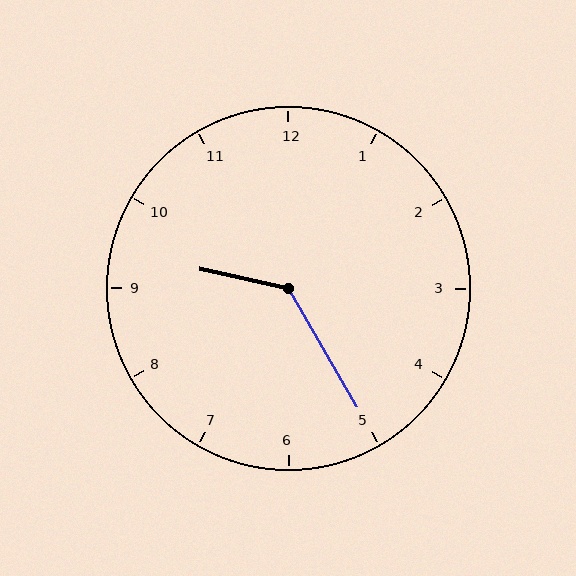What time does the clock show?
9:25.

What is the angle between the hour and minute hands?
Approximately 132 degrees.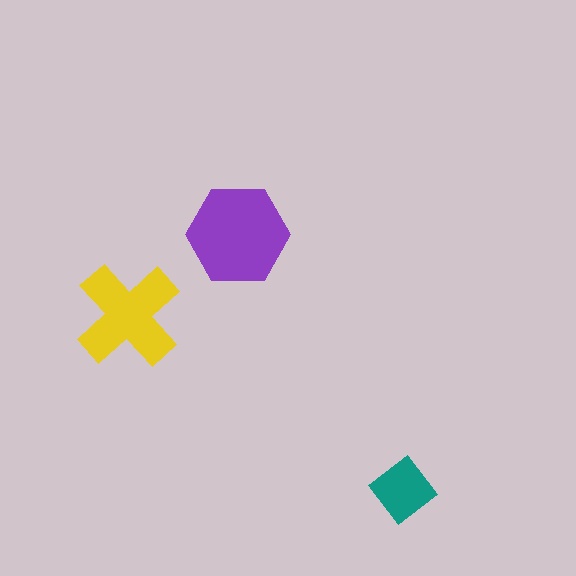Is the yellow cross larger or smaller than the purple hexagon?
Smaller.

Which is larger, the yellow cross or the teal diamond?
The yellow cross.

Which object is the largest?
The purple hexagon.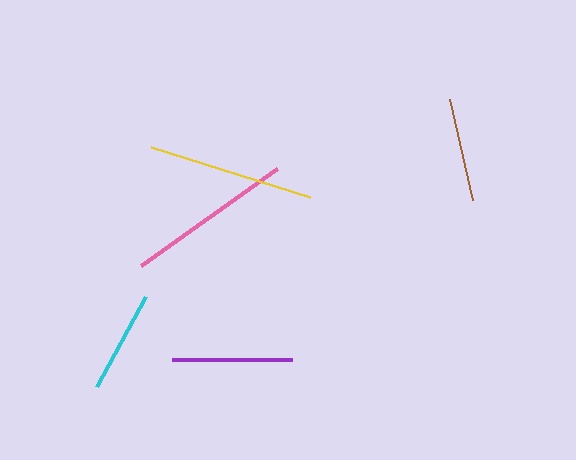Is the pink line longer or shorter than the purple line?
The pink line is longer than the purple line.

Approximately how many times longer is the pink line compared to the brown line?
The pink line is approximately 1.6 times the length of the brown line.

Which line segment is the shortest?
The cyan line is the shortest at approximately 102 pixels.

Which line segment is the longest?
The yellow line is the longest at approximately 167 pixels.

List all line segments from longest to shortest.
From longest to shortest: yellow, pink, purple, brown, cyan.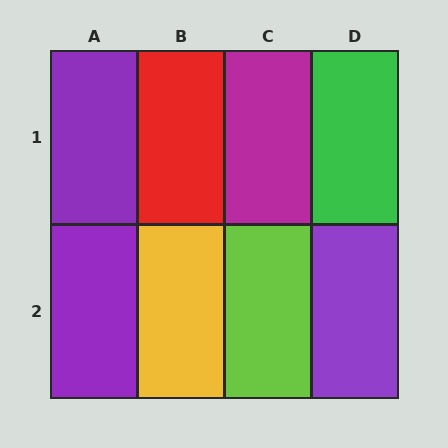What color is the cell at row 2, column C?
Lime.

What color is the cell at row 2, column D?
Purple.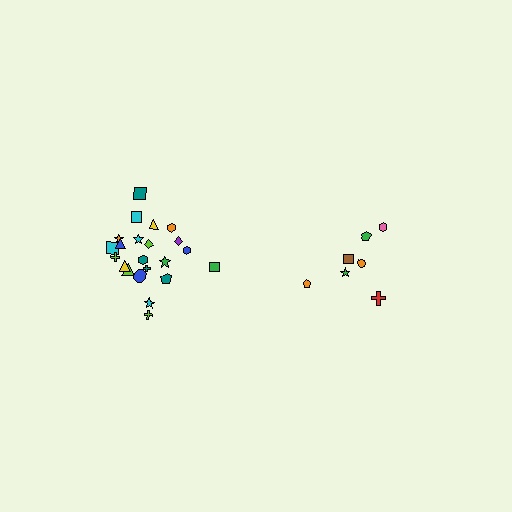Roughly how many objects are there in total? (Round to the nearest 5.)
Roughly 30 objects in total.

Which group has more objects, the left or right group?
The left group.